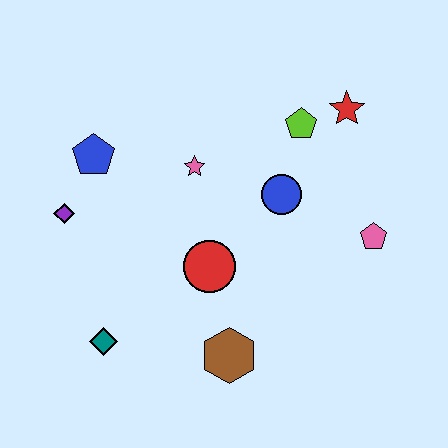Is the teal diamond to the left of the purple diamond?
No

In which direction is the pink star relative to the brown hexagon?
The pink star is above the brown hexagon.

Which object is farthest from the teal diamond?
The red star is farthest from the teal diamond.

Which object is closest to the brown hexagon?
The red circle is closest to the brown hexagon.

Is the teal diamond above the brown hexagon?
Yes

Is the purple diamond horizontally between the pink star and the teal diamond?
No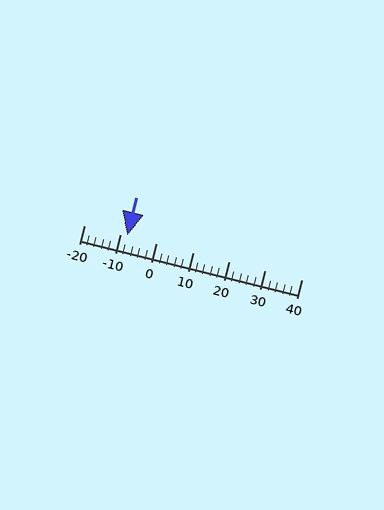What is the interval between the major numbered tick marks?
The major tick marks are spaced 10 units apart.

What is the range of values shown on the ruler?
The ruler shows values from -20 to 40.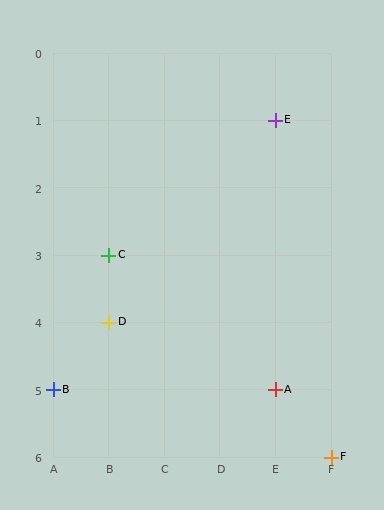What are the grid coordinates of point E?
Point E is at grid coordinates (E, 1).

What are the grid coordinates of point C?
Point C is at grid coordinates (B, 3).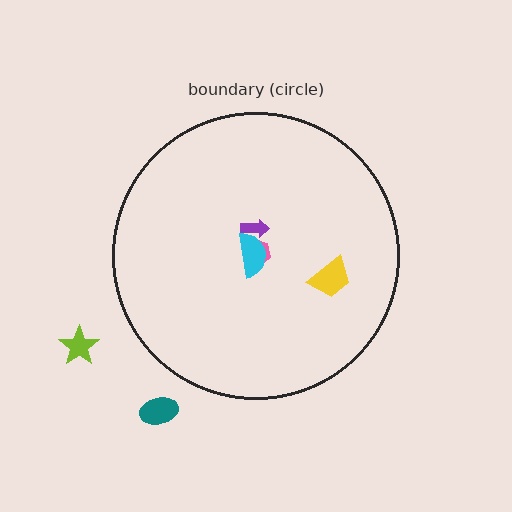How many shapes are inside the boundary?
4 inside, 2 outside.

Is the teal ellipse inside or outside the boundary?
Outside.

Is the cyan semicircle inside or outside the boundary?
Inside.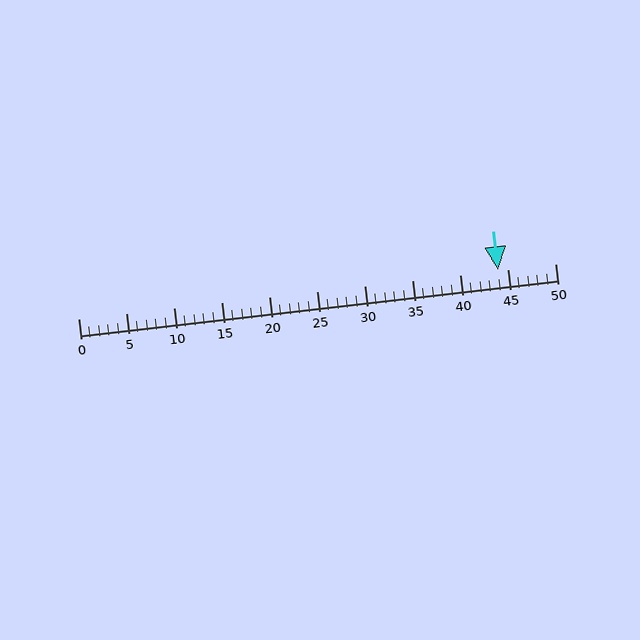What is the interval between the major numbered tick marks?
The major tick marks are spaced 5 units apart.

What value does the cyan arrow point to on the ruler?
The cyan arrow points to approximately 44.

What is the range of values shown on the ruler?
The ruler shows values from 0 to 50.